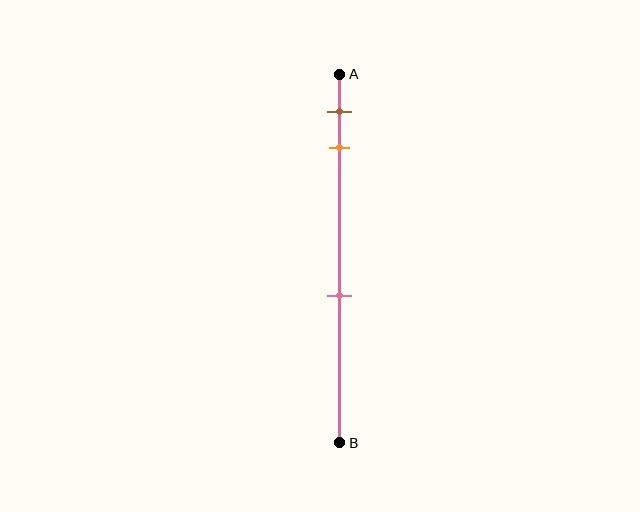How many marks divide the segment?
There are 3 marks dividing the segment.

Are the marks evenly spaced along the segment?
No, the marks are not evenly spaced.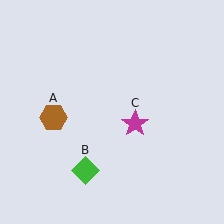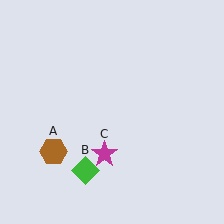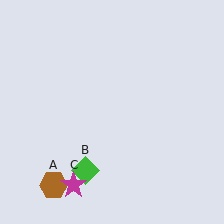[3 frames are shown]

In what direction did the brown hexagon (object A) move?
The brown hexagon (object A) moved down.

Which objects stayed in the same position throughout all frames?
Green diamond (object B) remained stationary.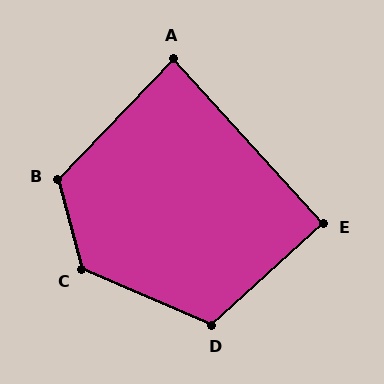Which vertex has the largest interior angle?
C, at approximately 128 degrees.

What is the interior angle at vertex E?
Approximately 90 degrees (approximately right).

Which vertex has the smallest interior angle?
A, at approximately 86 degrees.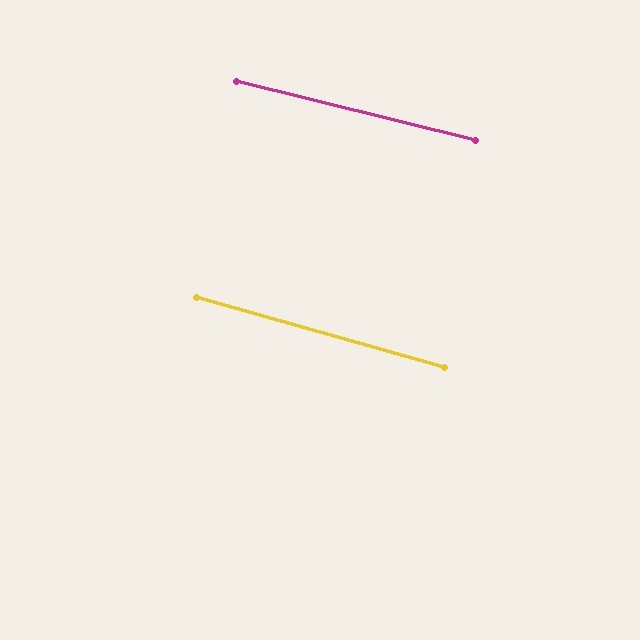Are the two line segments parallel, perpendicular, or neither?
Parallel — their directions differ by only 1.9°.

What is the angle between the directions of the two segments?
Approximately 2 degrees.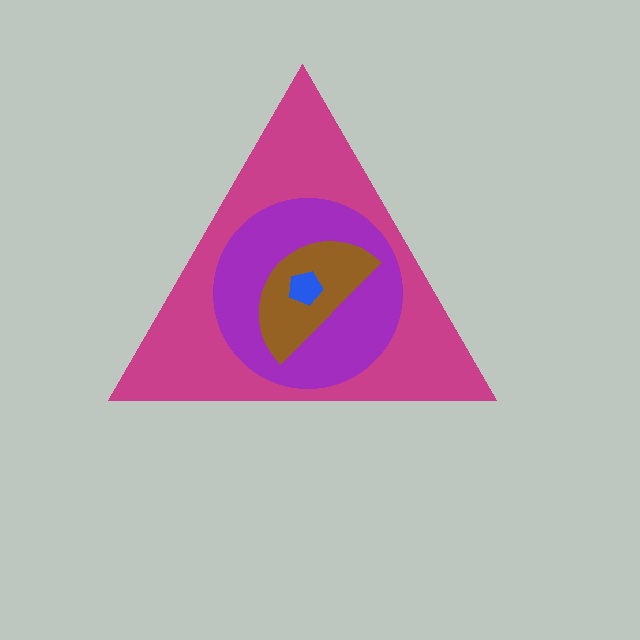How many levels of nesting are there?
4.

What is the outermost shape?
The magenta triangle.